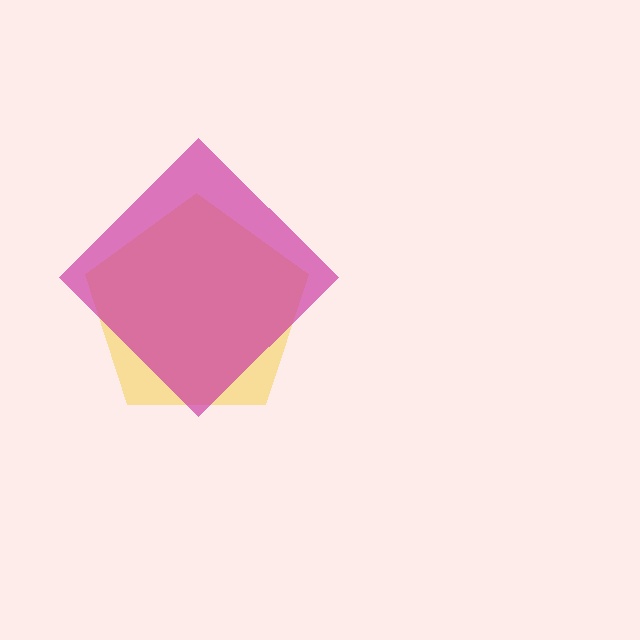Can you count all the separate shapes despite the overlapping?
Yes, there are 2 separate shapes.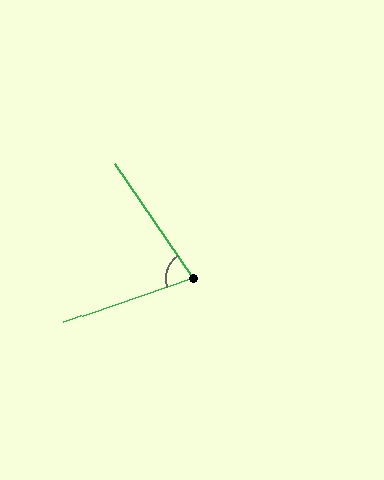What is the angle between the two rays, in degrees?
Approximately 75 degrees.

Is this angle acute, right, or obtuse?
It is acute.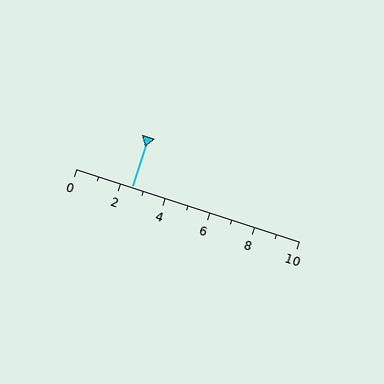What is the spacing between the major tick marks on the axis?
The major ticks are spaced 2 apart.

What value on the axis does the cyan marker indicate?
The marker indicates approximately 2.5.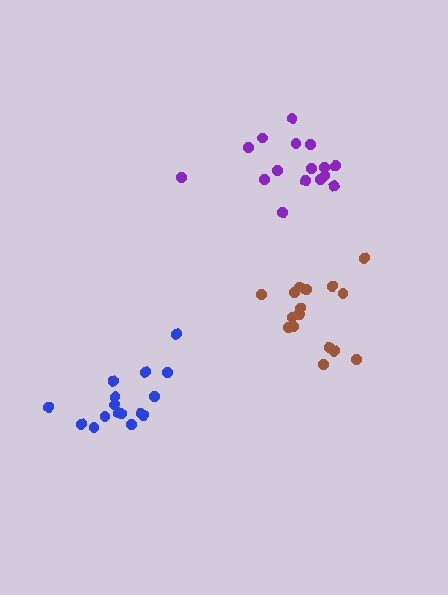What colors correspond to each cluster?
The clusters are colored: blue, brown, purple.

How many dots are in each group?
Group 1: 16 dots, Group 2: 16 dots, Group 3: 16 dots (48 total).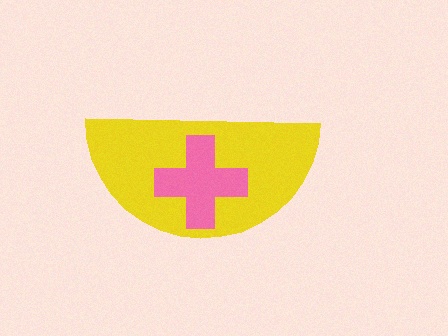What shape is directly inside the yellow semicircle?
The pink cross.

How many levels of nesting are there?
2.